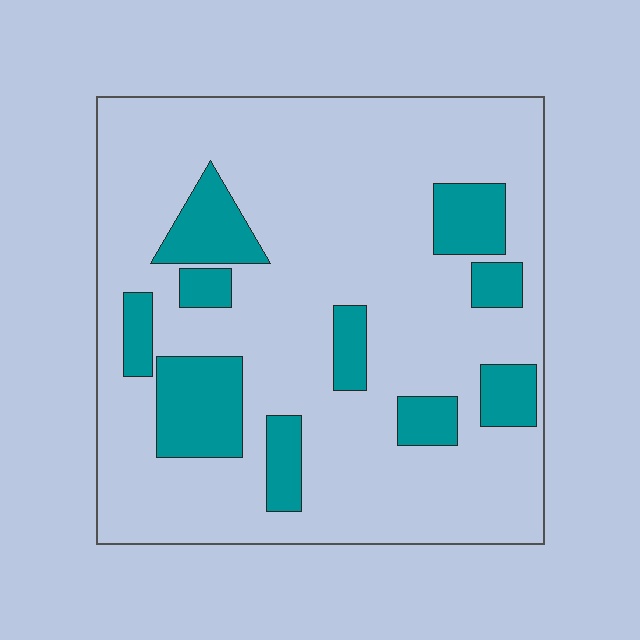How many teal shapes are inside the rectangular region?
10.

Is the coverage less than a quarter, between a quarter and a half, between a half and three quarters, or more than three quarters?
Less than a quarter.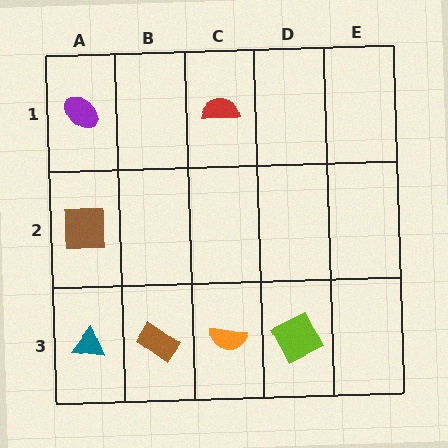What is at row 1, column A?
A purple ellipse.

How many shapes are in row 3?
4 shapes.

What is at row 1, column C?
A red semicircle.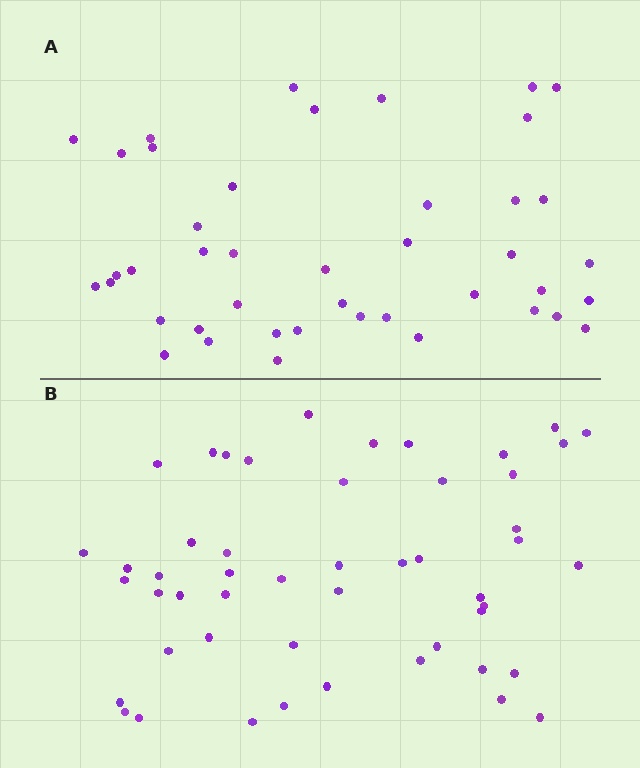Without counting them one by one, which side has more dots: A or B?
Region B (the bottom region) has more dots.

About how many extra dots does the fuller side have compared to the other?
Region B has roughly 8 or so more dots than region A.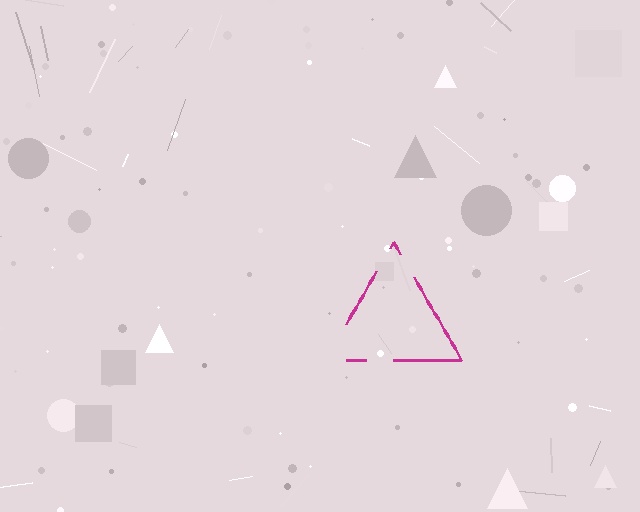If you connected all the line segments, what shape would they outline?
They would outline a triangle.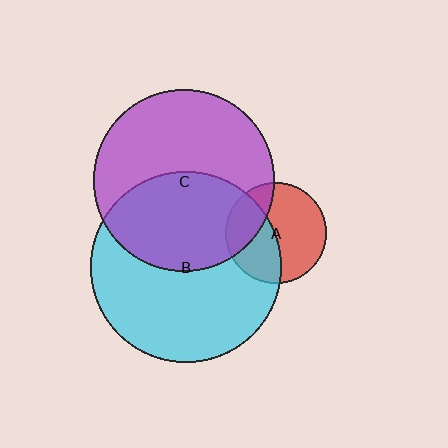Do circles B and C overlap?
Yes.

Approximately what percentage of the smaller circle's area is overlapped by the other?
Approximately 45%.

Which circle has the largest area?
Circle B (cyan).